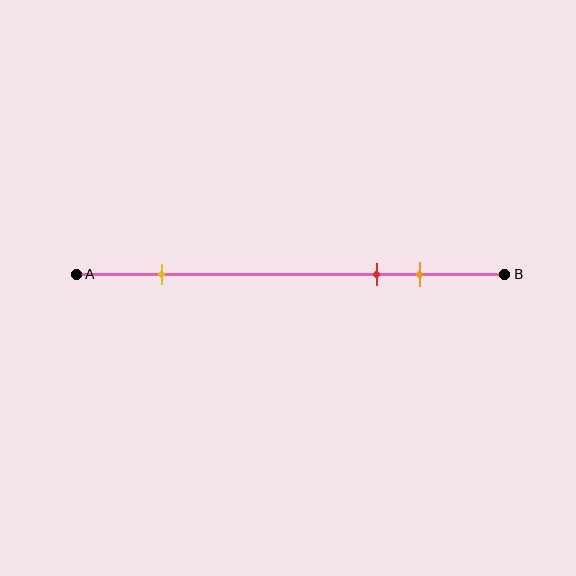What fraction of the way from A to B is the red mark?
The red mark is approximately 70% (0.7) of the way from A to B.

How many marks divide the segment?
There are 3 marks dividing the segment.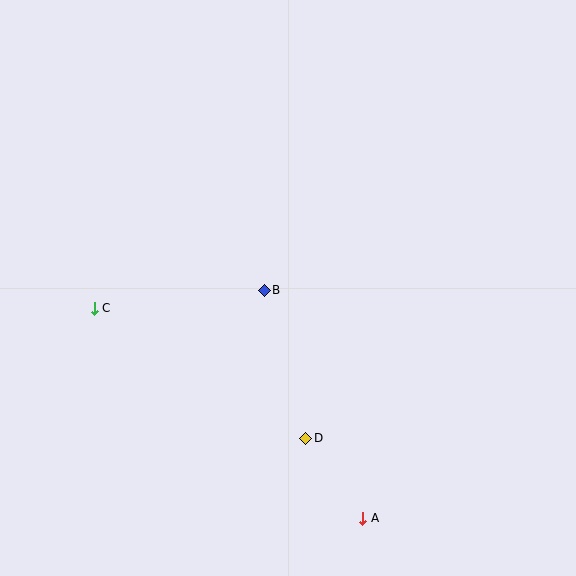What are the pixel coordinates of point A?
Point A is at (363, 518).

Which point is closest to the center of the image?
Point B at (264, 290) is closest to the center.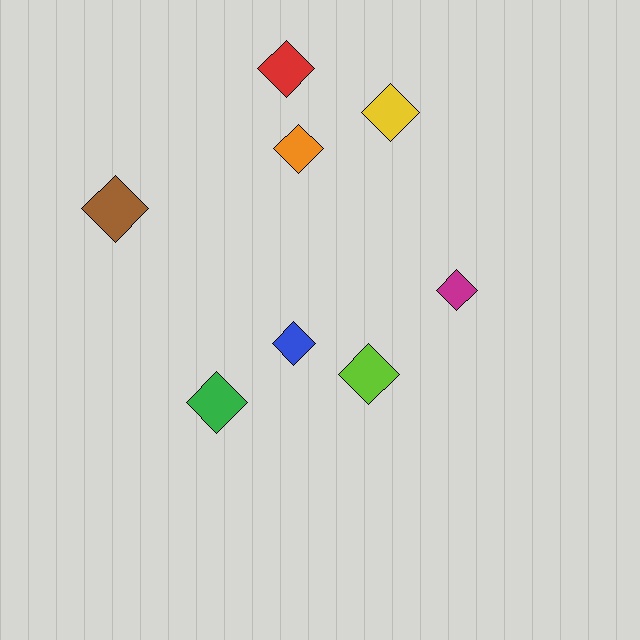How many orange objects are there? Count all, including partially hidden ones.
There is 1 orange object.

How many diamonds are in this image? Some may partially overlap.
There are 8 diamonds.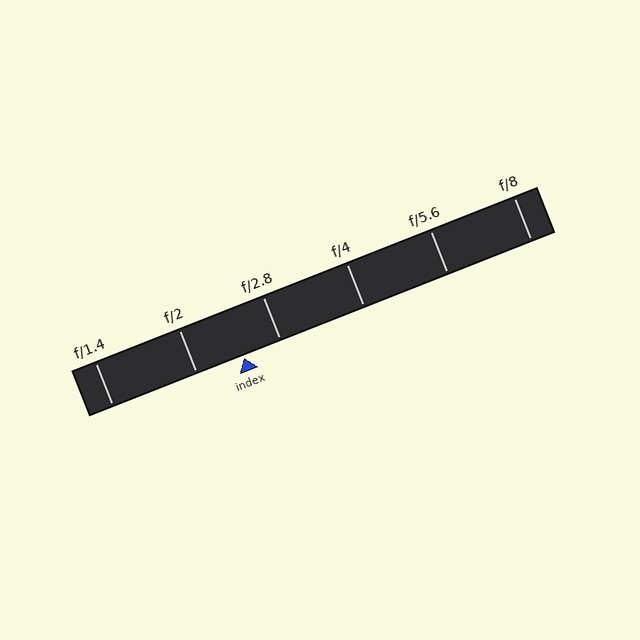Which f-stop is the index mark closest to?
The index mark is closest to f/2.8.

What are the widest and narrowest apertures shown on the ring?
The widest aperture shown is f/1.4 and the narrowest is f/8.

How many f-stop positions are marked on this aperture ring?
There are 6 f-stop positions marked.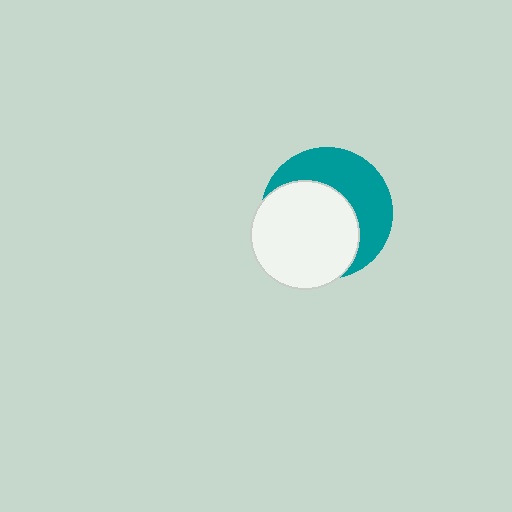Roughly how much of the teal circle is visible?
A small part of it is visible (roughly 44%).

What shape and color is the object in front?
The object in front is a white circle.